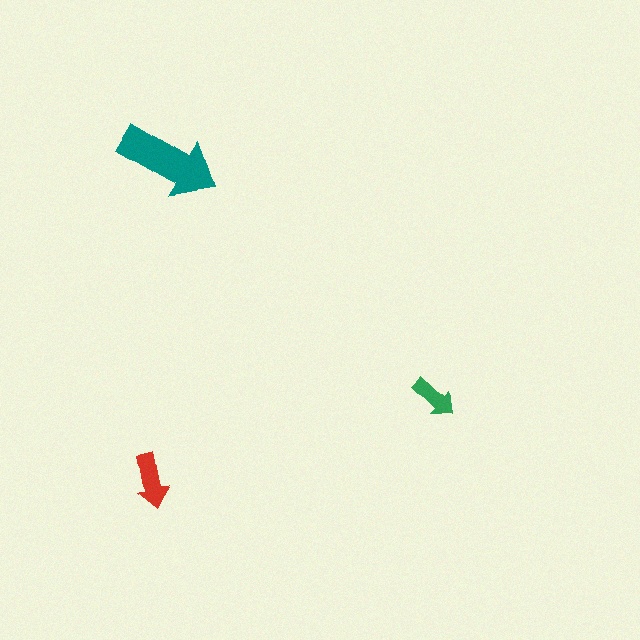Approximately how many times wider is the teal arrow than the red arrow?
About 2 times wider.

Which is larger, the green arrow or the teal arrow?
The teal one.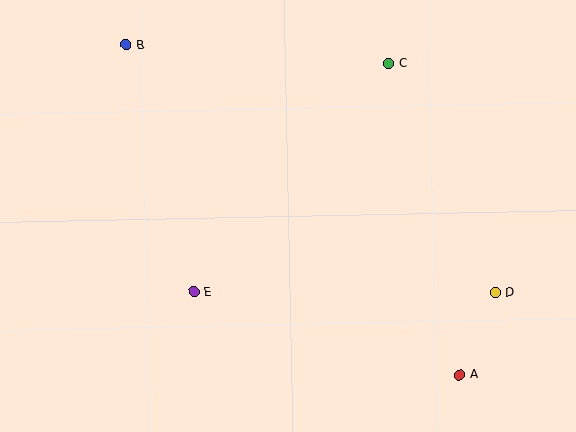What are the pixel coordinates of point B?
Point B is at (126, 45).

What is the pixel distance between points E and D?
The distance between E and D is 301 pixels.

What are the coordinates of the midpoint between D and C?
The midpoint between D and C is at (442, 178).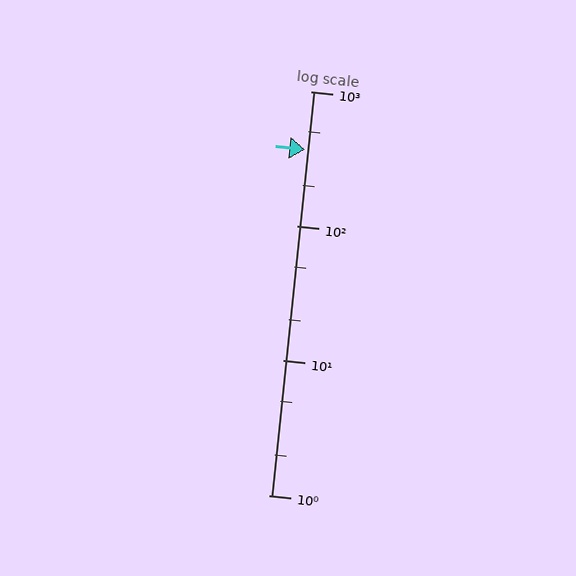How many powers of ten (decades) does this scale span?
The scale spans 3 decades, from 1 to 1000.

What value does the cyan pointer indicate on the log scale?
The pointer indicates approximately 370.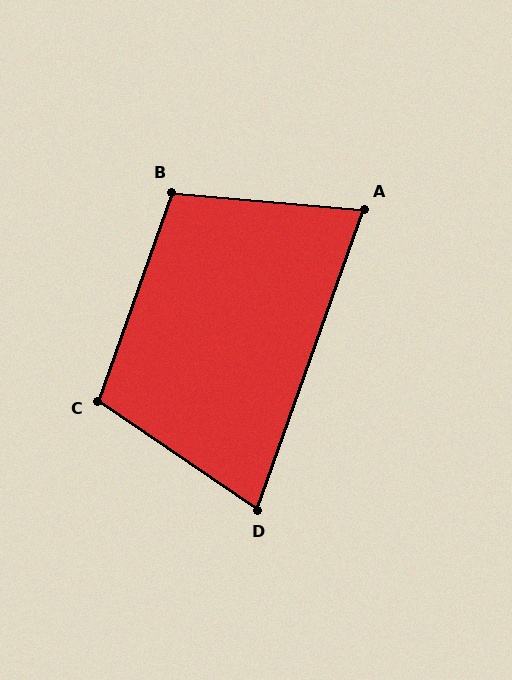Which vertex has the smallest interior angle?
A, at approximately 75 degrees.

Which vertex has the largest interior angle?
C, at approximately 105 degrees.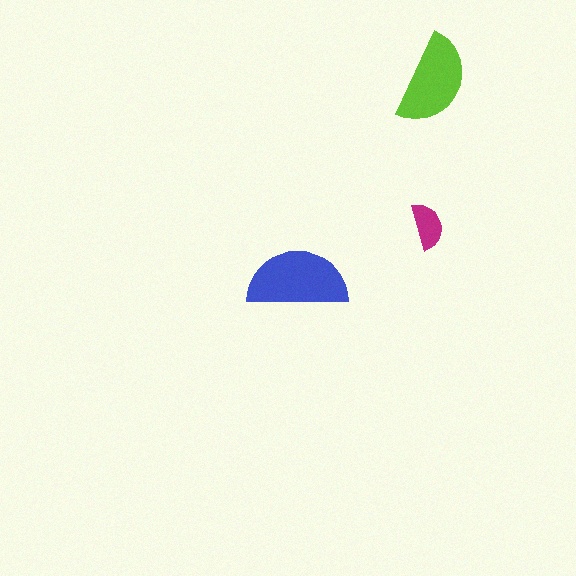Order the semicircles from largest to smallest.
the blue one, the lime one, the magenta one.